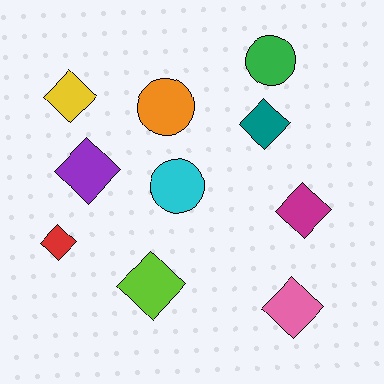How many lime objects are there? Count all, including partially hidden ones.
There is 1 lime object.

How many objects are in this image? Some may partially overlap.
There are 10 objects.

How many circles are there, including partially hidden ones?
There are 3 circles.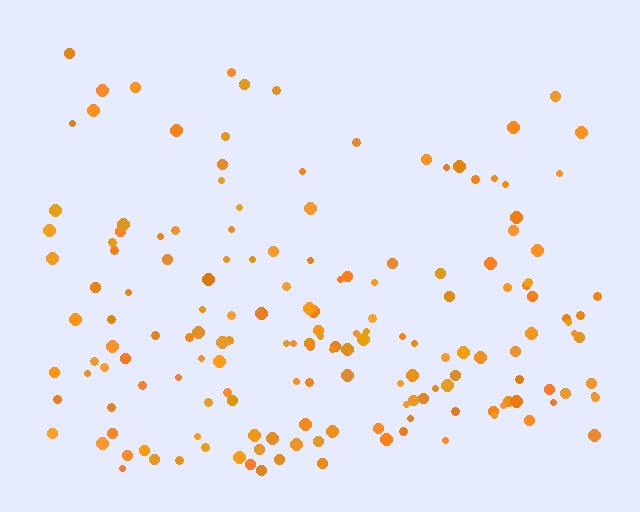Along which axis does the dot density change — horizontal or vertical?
Vertical.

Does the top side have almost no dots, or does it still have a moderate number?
Still a moderate number, just noticeably fewer than the bottom.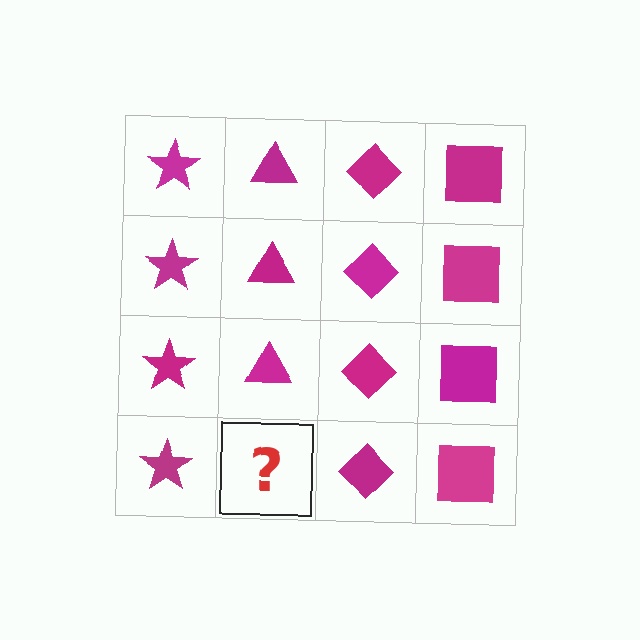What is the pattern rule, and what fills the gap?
The rule is that each column has a consistent shape. The gap should be filled with a magenta triangle.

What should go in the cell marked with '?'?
The missing cell should contain a magenta triangle.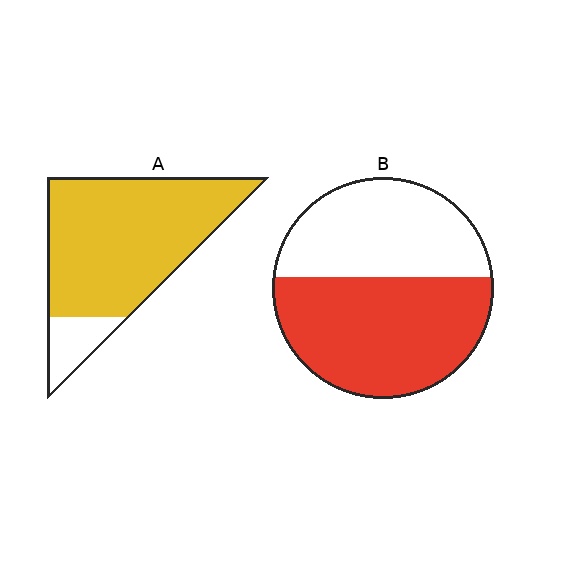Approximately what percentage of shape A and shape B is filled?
A is approximately 85% and B is approximately 55%.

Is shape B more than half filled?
Yes.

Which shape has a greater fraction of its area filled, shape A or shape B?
Shape A.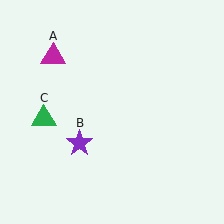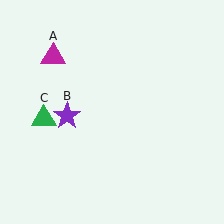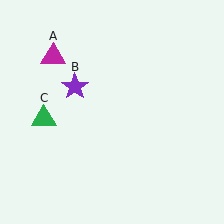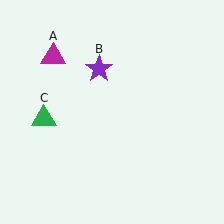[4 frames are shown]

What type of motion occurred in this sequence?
The purple star (object B) rotated clockwise around the center of the scene.